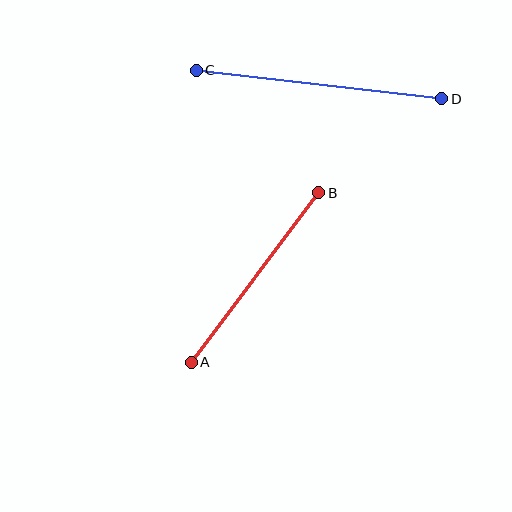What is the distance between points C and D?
The distance is approximately 247 pixels.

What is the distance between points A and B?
The distance is approximately 212 pixels.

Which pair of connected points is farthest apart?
Points C and D are farthest apart.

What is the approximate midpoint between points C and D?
The midpoint is at approximately (319, 85) pixels.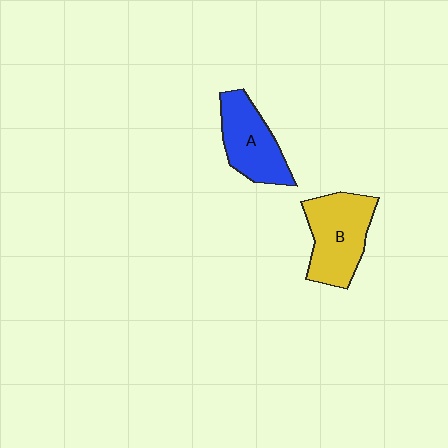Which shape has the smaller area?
Shape A (blue).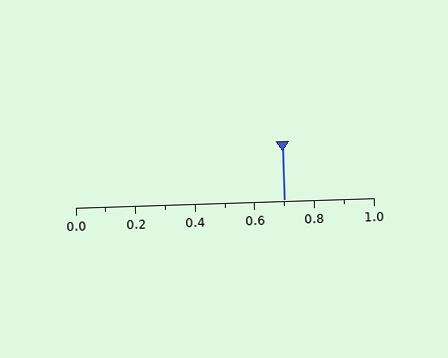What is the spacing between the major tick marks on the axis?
The major ticks are spaced 0.2 apart.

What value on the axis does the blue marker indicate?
The marker indicates approximately 0.7.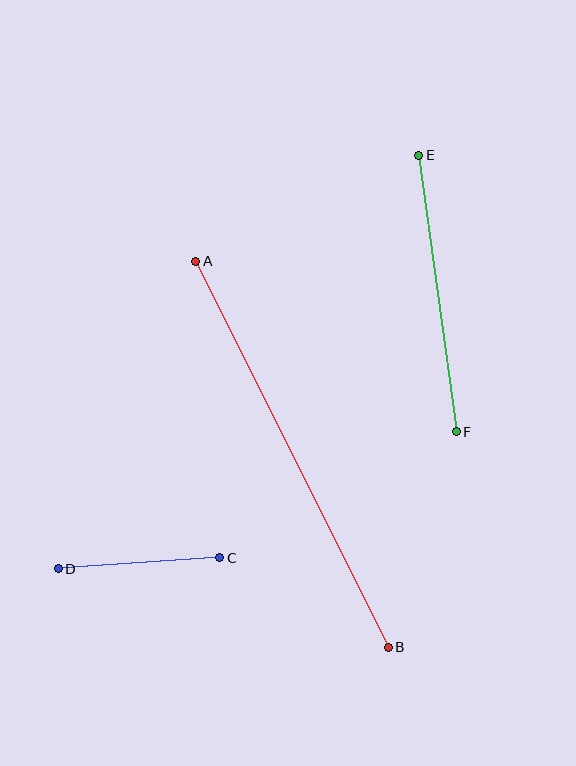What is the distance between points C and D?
The distance is approximately 162 pixels.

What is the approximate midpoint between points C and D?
The midpoint is at approximately (139, 563) pixels.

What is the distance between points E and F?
The distance is approximately 279 pixels.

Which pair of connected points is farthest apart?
Points A and B are farthest apart.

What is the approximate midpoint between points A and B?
The midpoint is at approximately (292, 454) pixels.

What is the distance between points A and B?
The distance is approximately 431 pixels.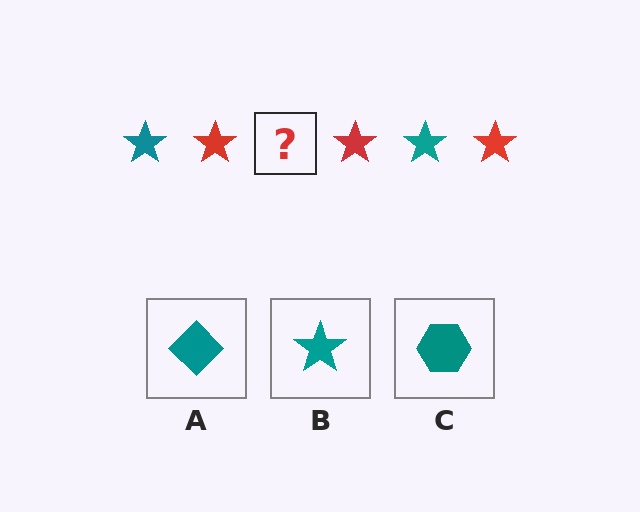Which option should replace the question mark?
Option B.